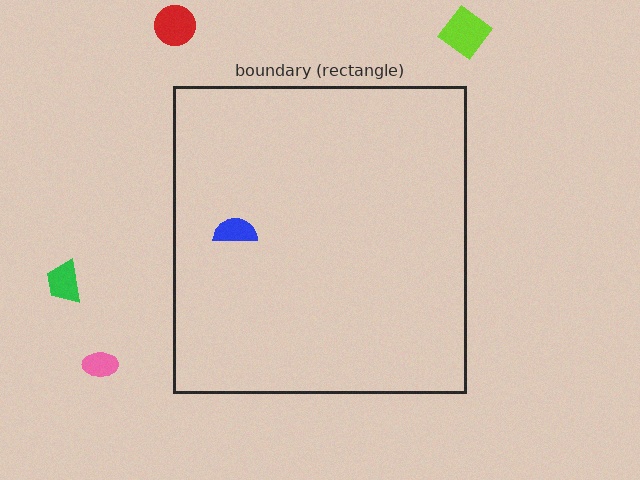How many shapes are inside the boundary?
1 inside, 4 outside.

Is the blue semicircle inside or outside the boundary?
Inside.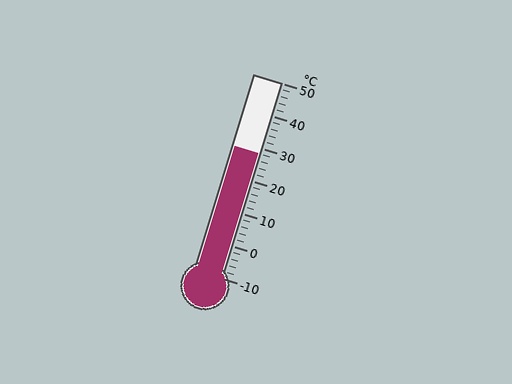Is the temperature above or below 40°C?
The temperature is below 40°C.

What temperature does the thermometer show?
The thermometer shows approximately 28°C.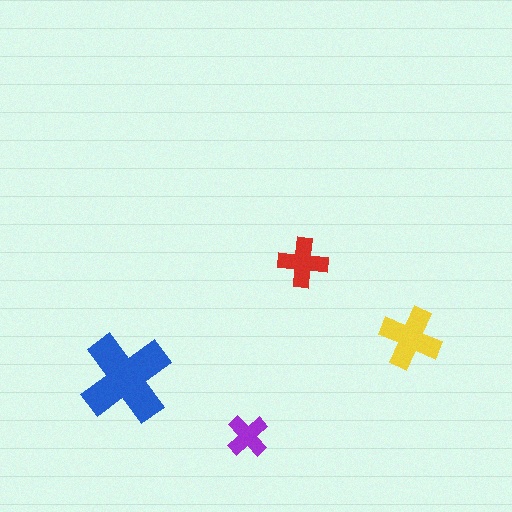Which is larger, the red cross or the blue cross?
The blue one.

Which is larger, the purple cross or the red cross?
The red one.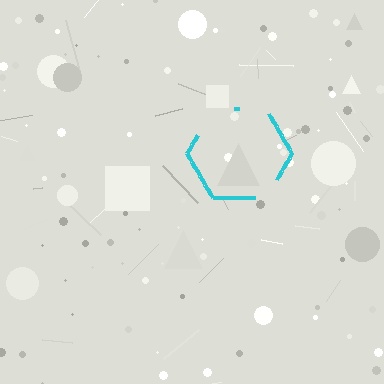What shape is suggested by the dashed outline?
The dashed outline suggests a hexagon.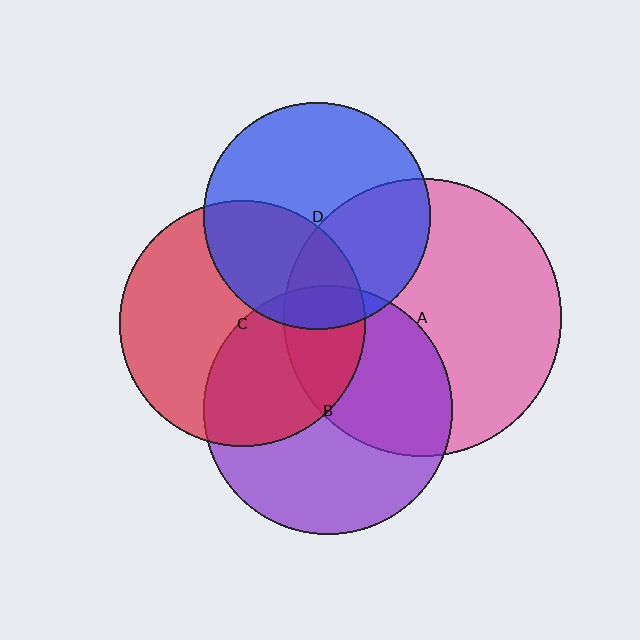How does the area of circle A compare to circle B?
Approximately 1.3 times.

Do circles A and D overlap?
Yes.